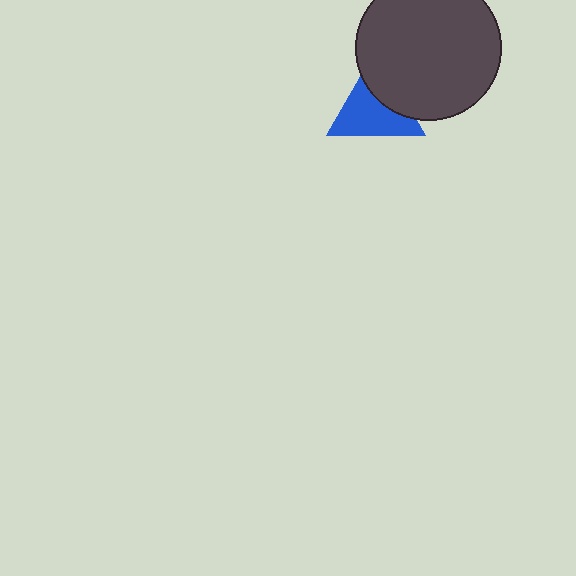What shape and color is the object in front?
The object in front is a dark gray circle.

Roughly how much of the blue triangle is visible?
About half of it is visible (roughly 65%).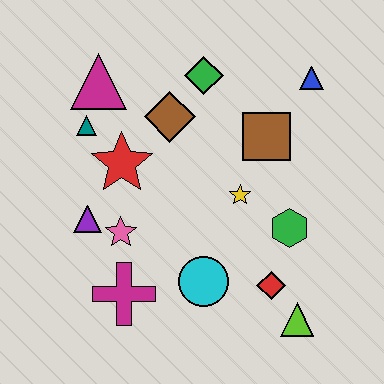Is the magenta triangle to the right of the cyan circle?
No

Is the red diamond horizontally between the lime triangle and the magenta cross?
Yes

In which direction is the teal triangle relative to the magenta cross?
The teal triangle is above the magenta cross.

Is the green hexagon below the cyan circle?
No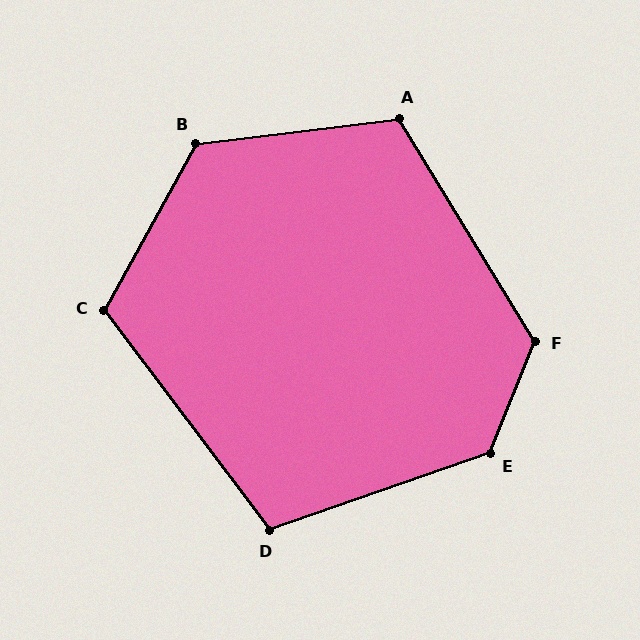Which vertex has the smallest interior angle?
D, at approximately 108 degrees.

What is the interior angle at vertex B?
Approximately 126 degrees (obtuse).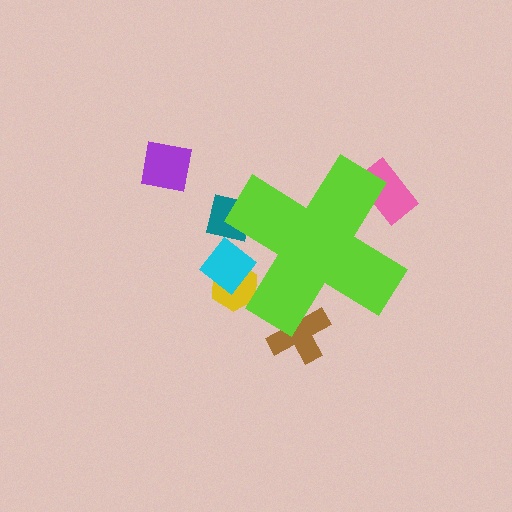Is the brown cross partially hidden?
Yes, the brown cross is partially hidden behind the lime cross.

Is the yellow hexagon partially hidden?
Yes, the yellow hexagon is partially hidden behind the lime cross.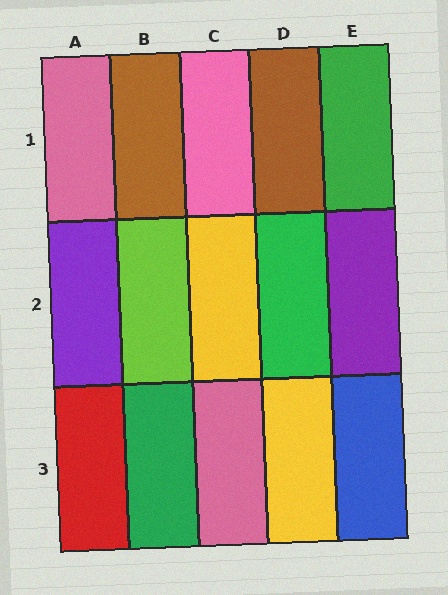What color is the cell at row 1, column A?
Pink.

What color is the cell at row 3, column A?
Red.